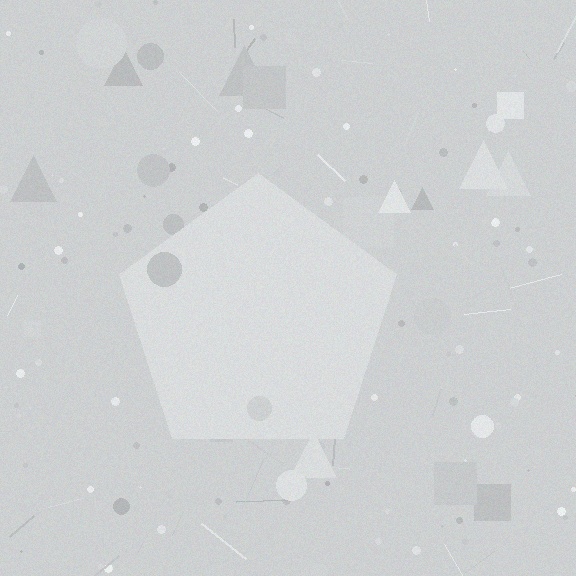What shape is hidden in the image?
A pentagon is hidden in the image.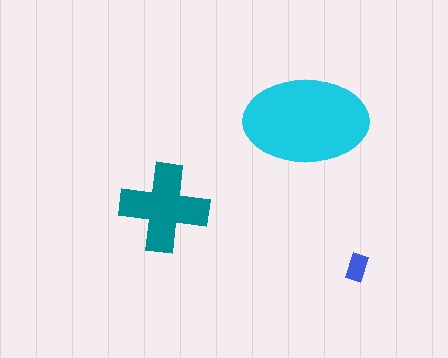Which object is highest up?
The cyan ellipse is topmost.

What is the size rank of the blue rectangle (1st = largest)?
3rd.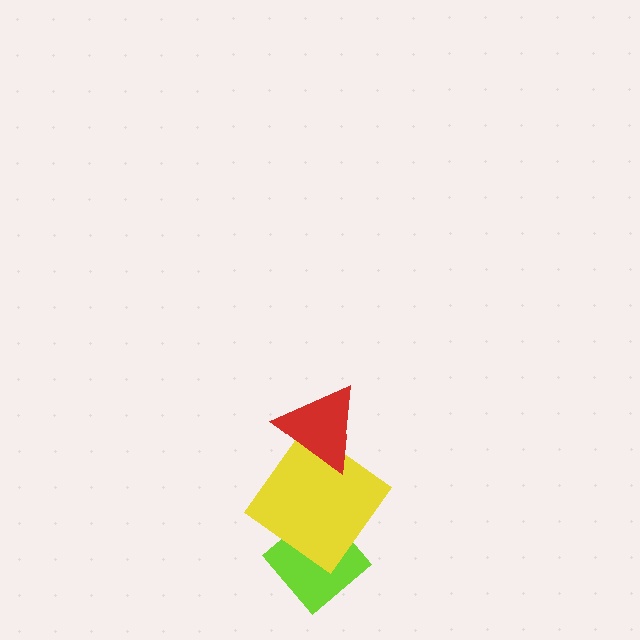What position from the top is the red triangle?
The red triangle is 1st from the top.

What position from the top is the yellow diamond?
The yellow diamond is 2nd from the top.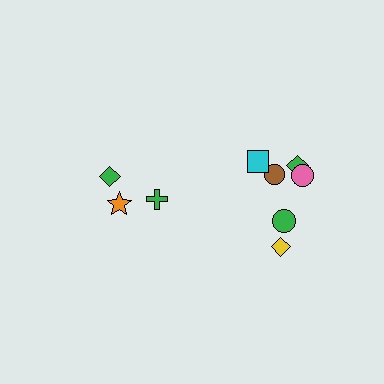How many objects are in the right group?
There are 6 objects.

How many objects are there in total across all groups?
There are 9 objects.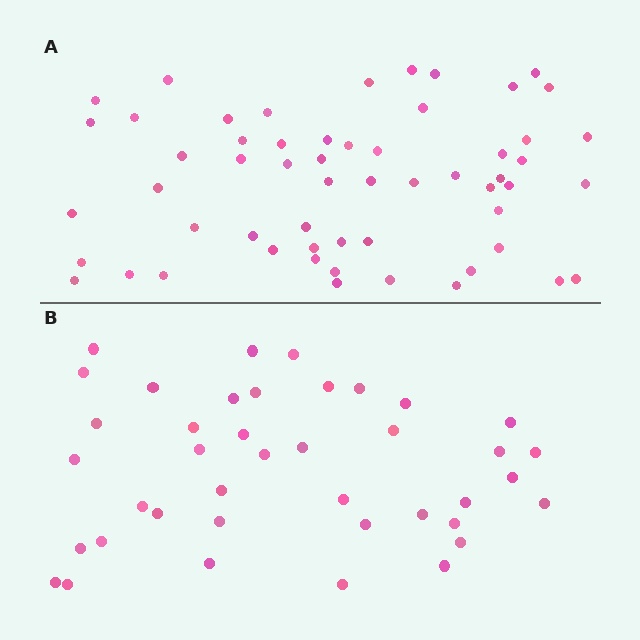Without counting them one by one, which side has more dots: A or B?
Region A (the top region) has more dots.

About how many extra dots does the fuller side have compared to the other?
Region A has approximately 15 more dots than region B.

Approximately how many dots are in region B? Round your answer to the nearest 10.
About 40 dots.